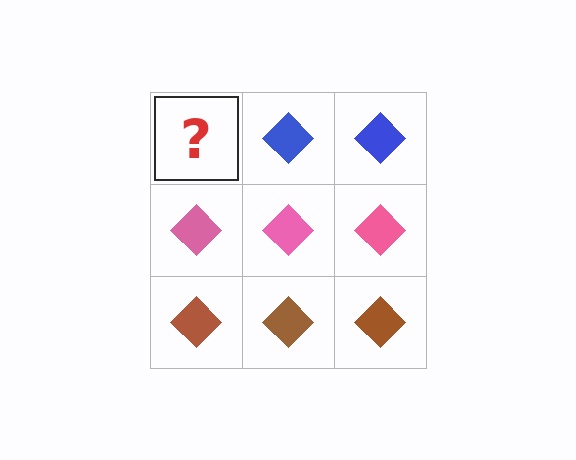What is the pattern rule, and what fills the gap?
The rule is that each row has a consistent color. The gap should be filled with a blue diamond.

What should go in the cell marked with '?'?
The missing cell should contain a blue diamond.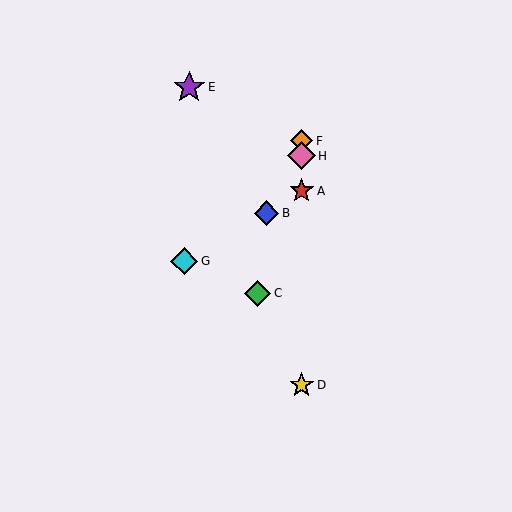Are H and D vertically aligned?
Yes, both are at x≈302.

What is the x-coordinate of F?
Object F is at x≈302.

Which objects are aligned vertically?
Objects A, D, F, H are aligned vertically.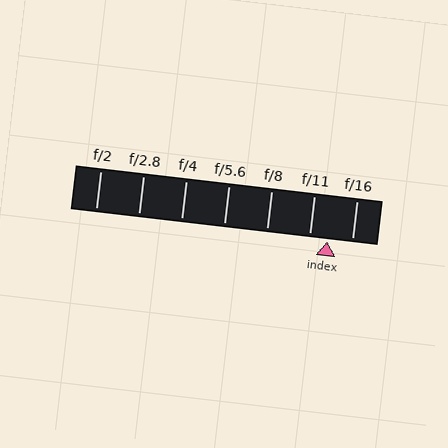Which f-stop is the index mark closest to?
The index mark is closest to f/11.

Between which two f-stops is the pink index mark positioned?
The index mark is between f/11 and f/16.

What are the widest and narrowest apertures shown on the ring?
The widest aperture shown is f/2 and the narrowest is f/16.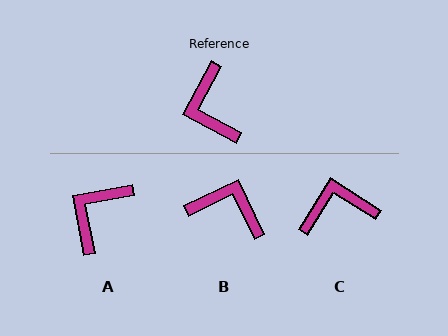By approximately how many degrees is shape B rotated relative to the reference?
Approximately 126 degrees clockwise.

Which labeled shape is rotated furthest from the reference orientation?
B, about 126 degrees away.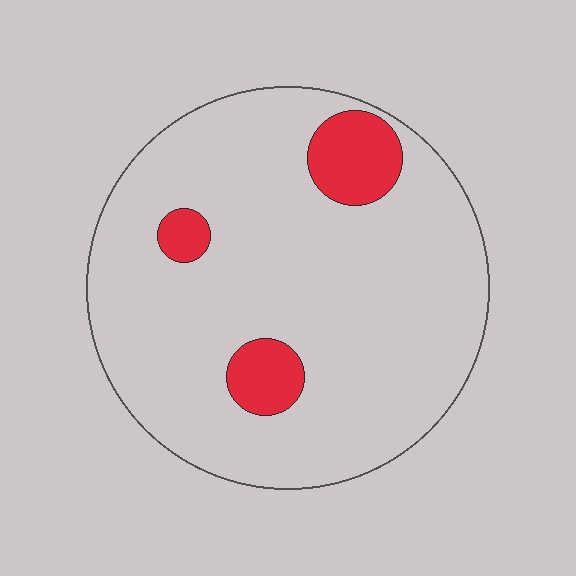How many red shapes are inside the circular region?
3.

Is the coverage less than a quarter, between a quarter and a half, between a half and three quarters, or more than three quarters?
Less than a quarter.